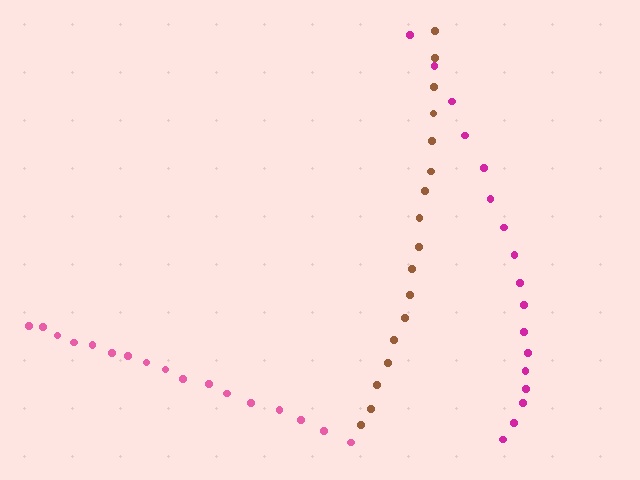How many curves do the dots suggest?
There are 3 distinct paths.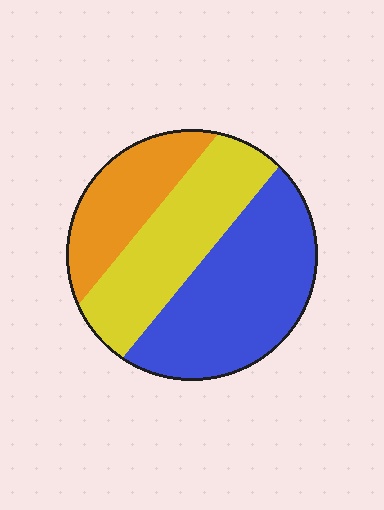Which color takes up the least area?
Orange, at roughly 20%.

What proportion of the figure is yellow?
Yellow takes up between a quarter and a half of the figure.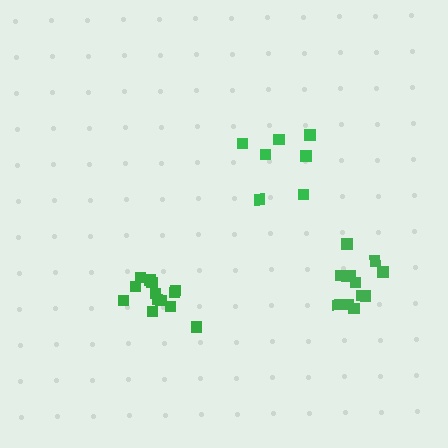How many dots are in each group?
Group 1: 7 dots, Group 2: 13 dots, Group 3: 12 dots (32 total).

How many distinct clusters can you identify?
There are 3 distinct clusters.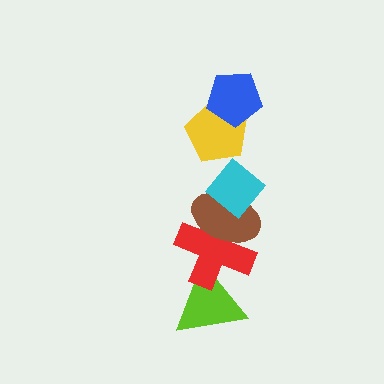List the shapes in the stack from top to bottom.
From top to bottom: the blue pentagon, the yellow pentagon, the cyan diamond, the brown ellipse, the red cross, the lime triangle.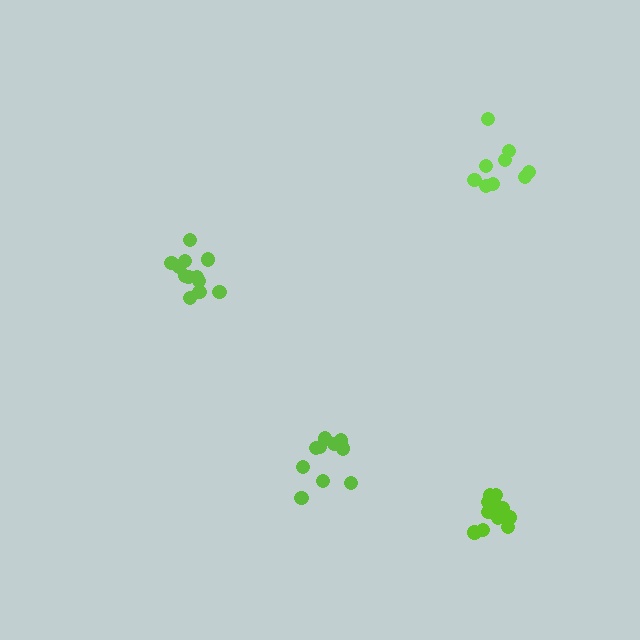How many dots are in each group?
Group 1: 12 dots, Group 2: 11 dots, Group 3: 9 dots, Group 4: 10 dots (42 total).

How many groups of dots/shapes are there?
There are 4 groups.